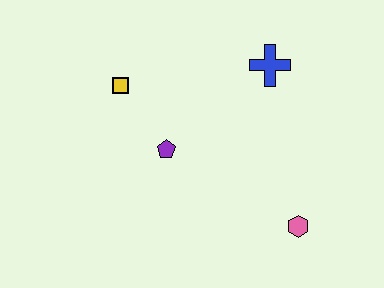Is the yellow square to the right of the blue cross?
No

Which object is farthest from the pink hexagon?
The yellow square is farthest from the pink hexagon.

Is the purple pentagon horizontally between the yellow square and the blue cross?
Yes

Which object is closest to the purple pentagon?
The yellow square is closest to the purple pentagon.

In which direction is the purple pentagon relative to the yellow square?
The purple pentagon is below the yellow square.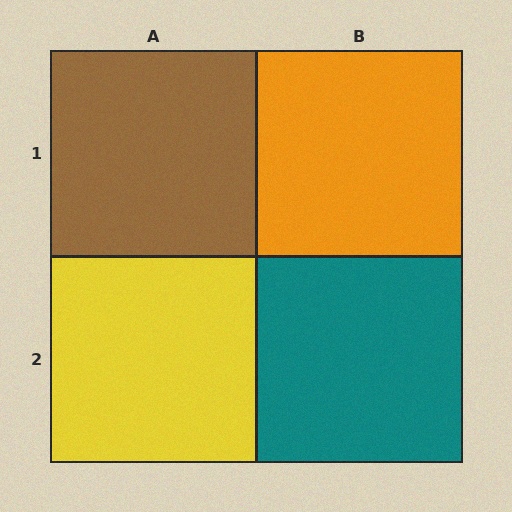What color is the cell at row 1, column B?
Orange.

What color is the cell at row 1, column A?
Brown.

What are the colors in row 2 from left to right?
Yellow, teal.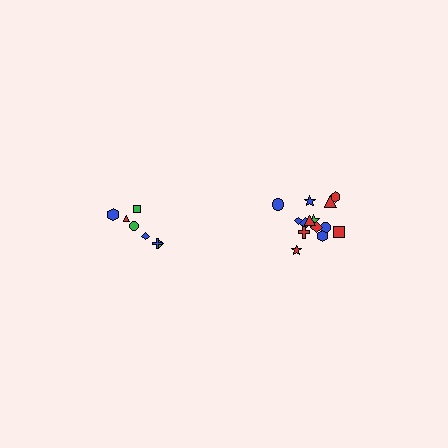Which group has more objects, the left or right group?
The right group.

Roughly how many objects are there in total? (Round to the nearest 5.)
Roughly 20 objects in total.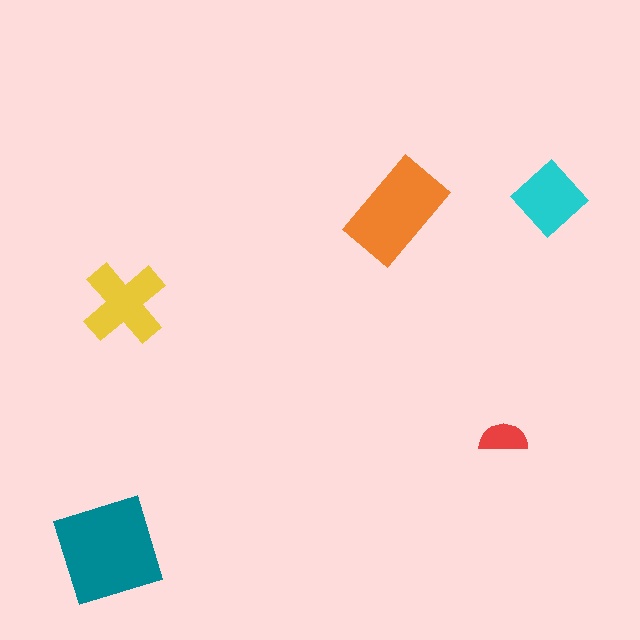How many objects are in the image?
There are 5 objects in the image.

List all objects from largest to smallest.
The teal diamond, the orange rectangle, the yellow cross, the cyan diamond, the red semicircle.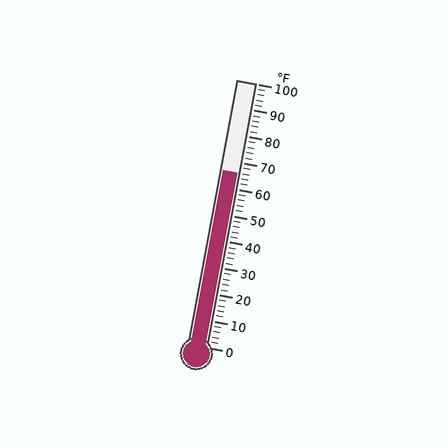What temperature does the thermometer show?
The thermometer shows approximately 66°F.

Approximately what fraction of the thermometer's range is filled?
The thermometer is filled to approximately 65% of its range.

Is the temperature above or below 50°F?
The temperature is above 50°F.